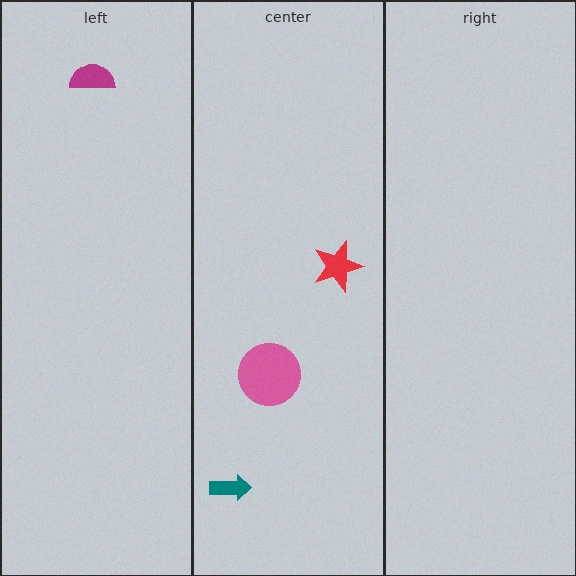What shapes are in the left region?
The magenta semicircle.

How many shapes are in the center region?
3.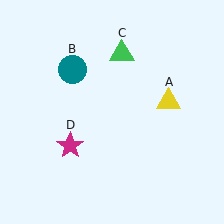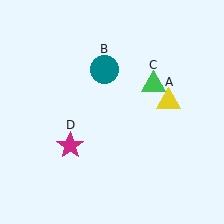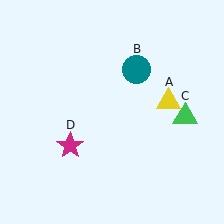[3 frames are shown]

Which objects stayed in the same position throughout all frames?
Yellow triangle (object A) and magenta star (object D) remained stationary.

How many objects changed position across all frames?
2 objects changed position: teal circle (object B), green triangle (object C).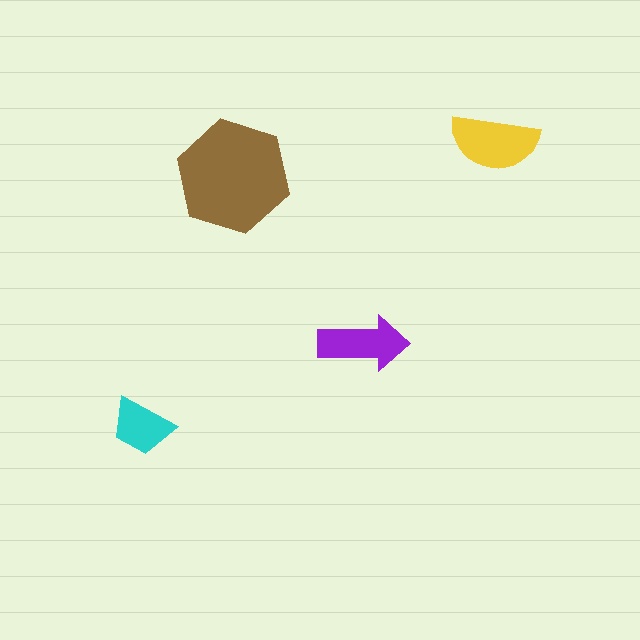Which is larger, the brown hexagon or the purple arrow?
The brown hexagon.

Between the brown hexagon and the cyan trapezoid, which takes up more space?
The brown hexagon.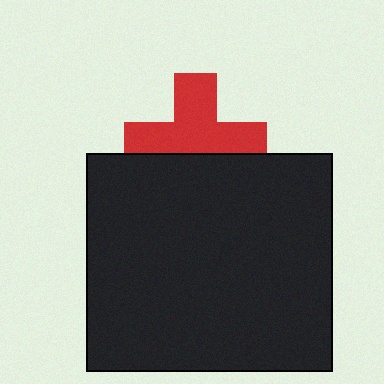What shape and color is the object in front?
The object in front is a black rectangle.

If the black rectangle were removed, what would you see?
You would see the complete red cross.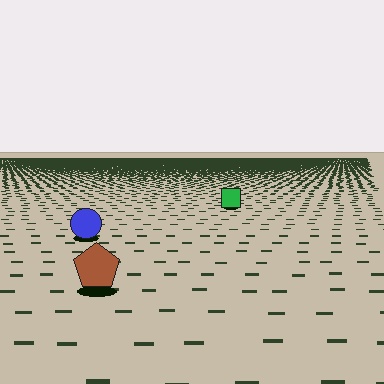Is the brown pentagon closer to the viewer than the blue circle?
Yes. The brown pentagon is closer — you can tell from the texture gradient: the ground texture is coarser near it.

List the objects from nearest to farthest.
From nearest to farthest: the brown pentagon, the blue circle, the green square.